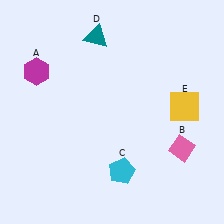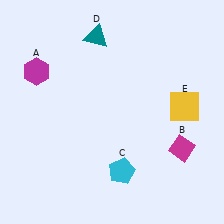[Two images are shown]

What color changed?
The diamond (B) changed from pink in Image 1 to magenta in Image 2.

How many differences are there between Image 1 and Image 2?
There is 1 difference between the two images.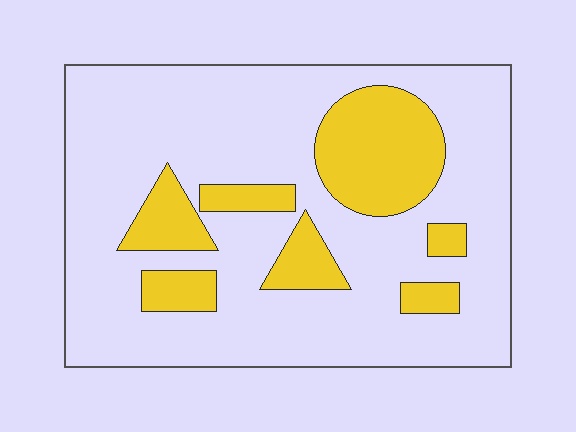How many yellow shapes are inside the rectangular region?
7.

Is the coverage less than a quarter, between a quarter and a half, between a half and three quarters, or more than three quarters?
Less than a quarter.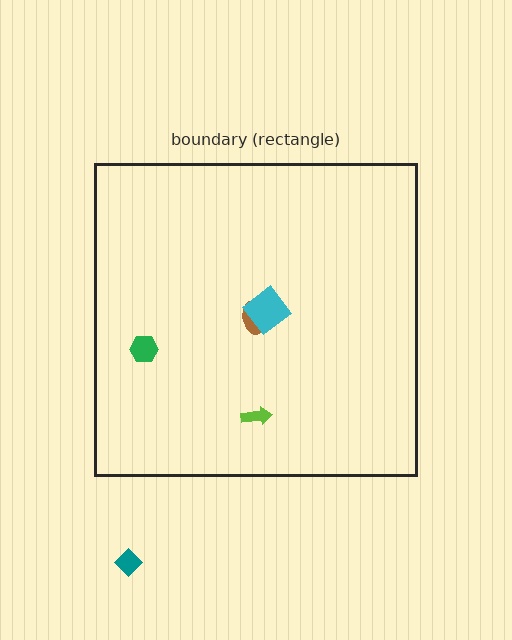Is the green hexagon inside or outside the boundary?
Inside.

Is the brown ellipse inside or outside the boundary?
Inside.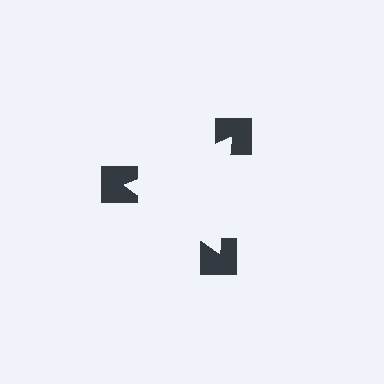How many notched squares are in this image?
There are 3 — one at each vertex of the illusory triangle.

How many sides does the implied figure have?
3 sides.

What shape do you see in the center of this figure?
An illusory triangle — its edges are inferred from the aligned wedge cuts in the notched squares, not physically drawn.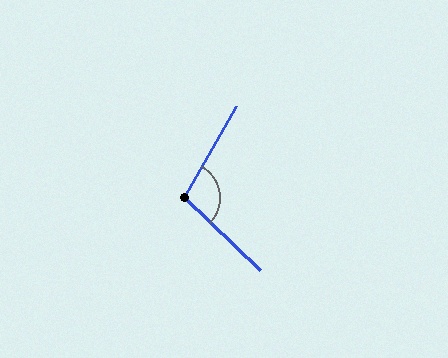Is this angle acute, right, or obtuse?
It is obtuse.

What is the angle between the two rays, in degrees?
Approximately 104 degrees.